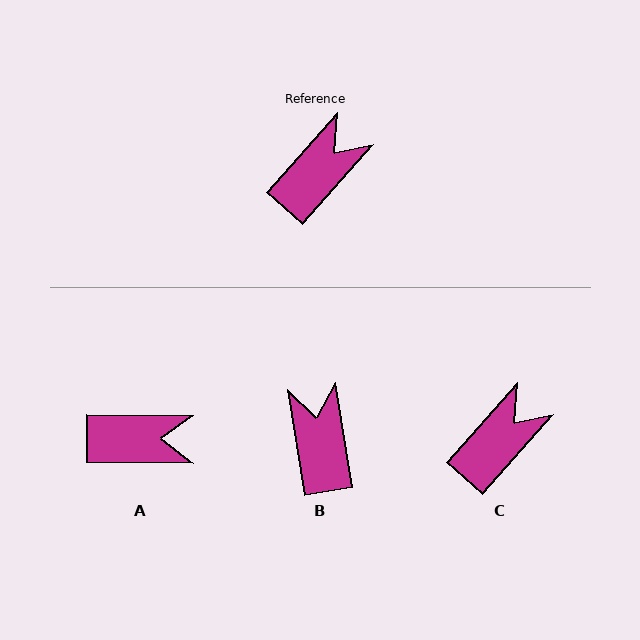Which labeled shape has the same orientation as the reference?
C.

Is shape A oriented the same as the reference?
No, it is off by about 49 degrees.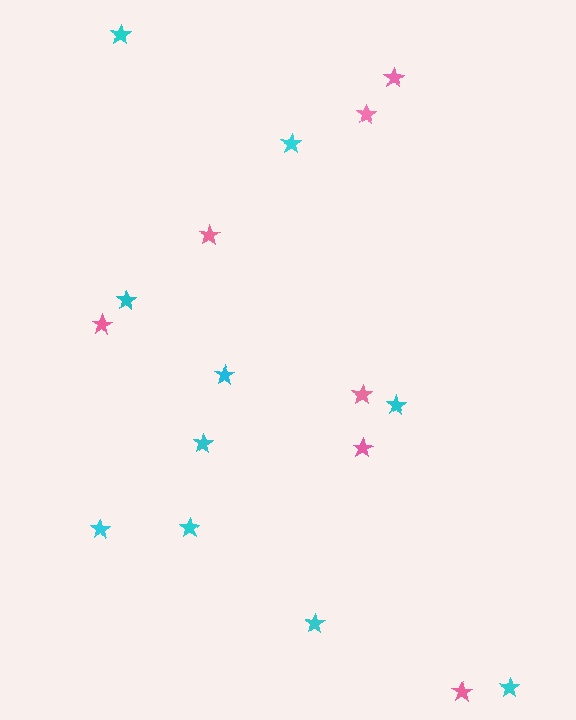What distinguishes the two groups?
There are 2 groups: one group of pink stars (7) and one group of cyan stars (10).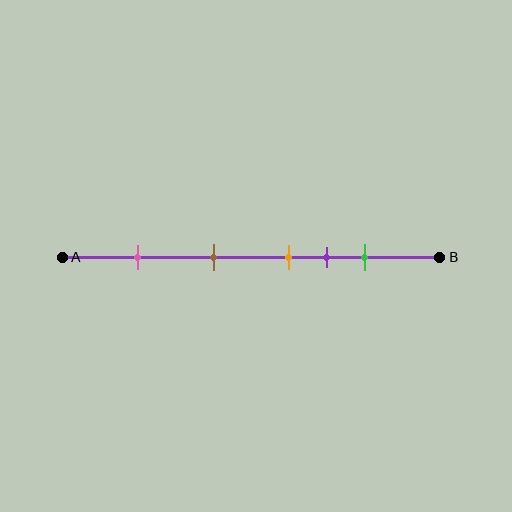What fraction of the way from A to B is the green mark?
The green mark is approximately 80% (0.8) of the way from A to B.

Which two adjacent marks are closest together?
The orange and purple marks are the closest adjacent pair.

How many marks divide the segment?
There are 5 marks dividing the segment.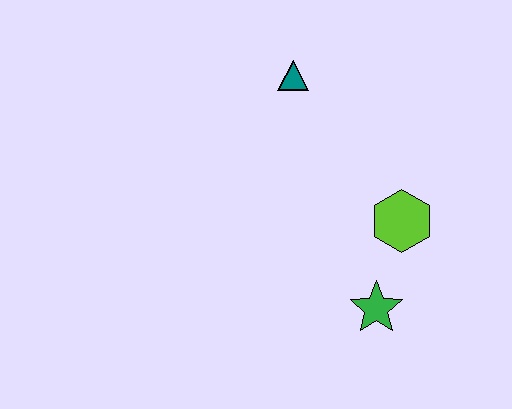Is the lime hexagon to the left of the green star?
No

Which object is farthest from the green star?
The teal triangle is farthest from the green star.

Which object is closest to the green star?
The lime hexagon is closest to the green star.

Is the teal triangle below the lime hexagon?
No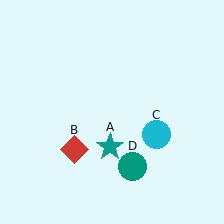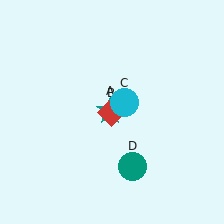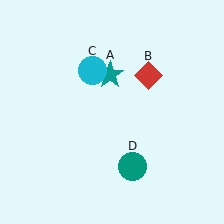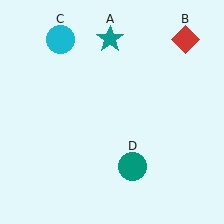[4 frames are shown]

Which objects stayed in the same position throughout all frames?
Teal circle (object D) remained stationary.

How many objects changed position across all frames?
3 objects changed position: teal star (object A), red diamond (object B), cyan circle (object C).